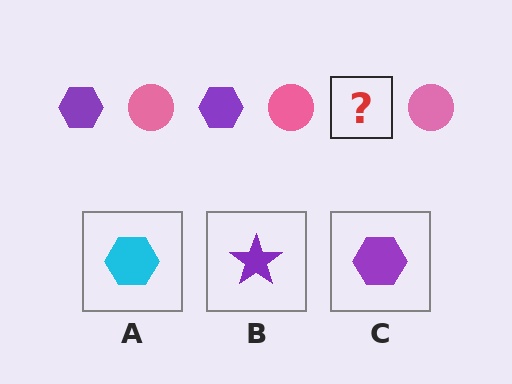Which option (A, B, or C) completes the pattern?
C.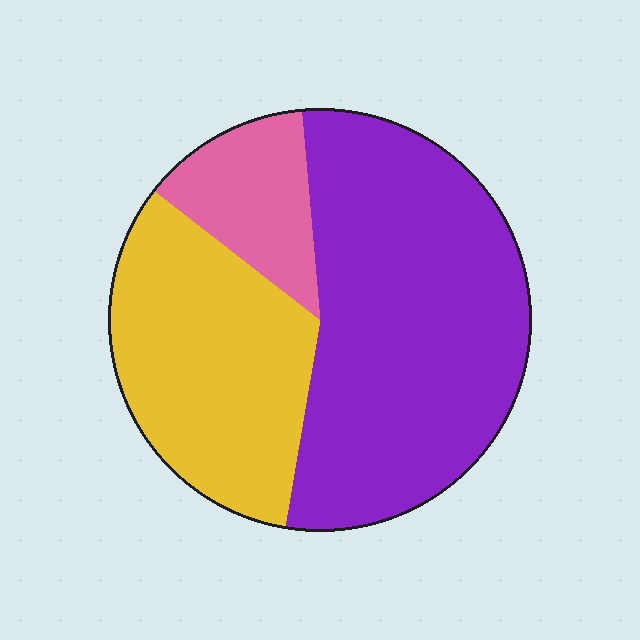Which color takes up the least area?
Pink, at roughly 15%.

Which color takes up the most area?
Purple, at roughly 55%.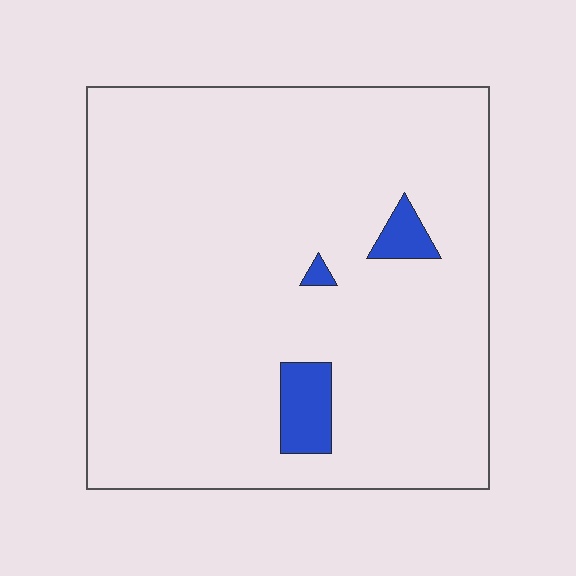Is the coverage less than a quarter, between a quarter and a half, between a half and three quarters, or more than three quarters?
Less than a quarter.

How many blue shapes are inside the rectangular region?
3.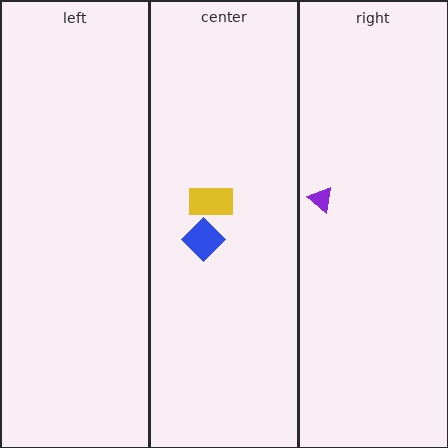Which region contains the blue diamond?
The center region.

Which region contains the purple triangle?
The right region.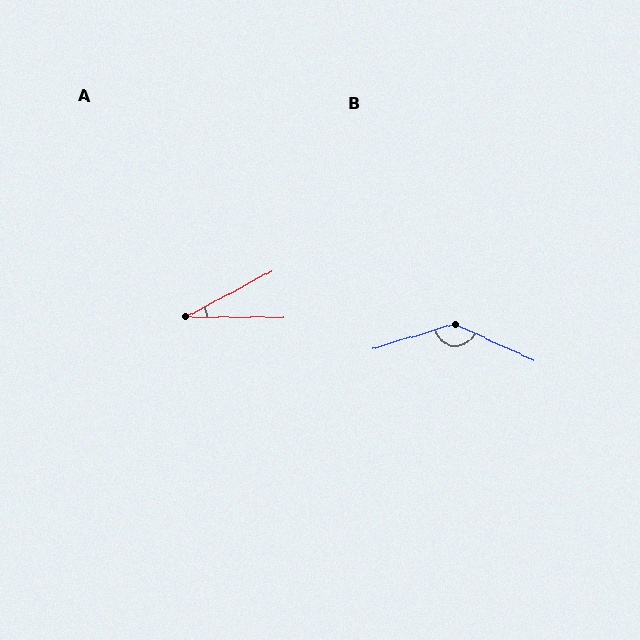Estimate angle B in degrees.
Approximately 139 degrees.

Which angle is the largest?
B, at approximately 139 degrees.